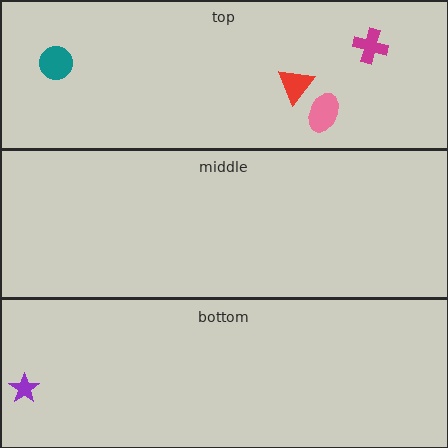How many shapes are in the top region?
4.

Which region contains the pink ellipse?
The top region.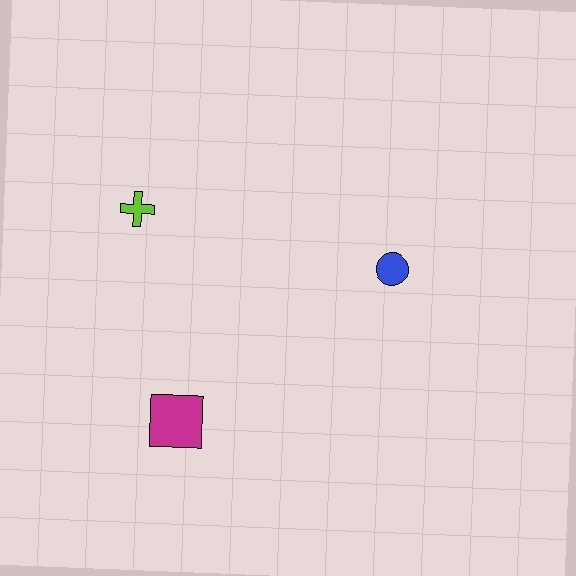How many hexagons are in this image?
There are no hexagons.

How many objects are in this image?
There are 3 objects.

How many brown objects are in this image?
There are no brown objects.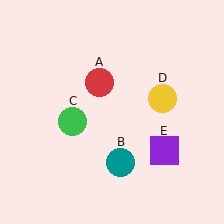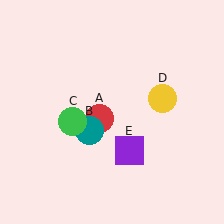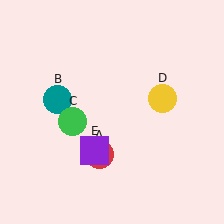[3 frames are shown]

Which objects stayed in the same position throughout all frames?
Green circle (object C) and yellow circle (object D) remained stationary.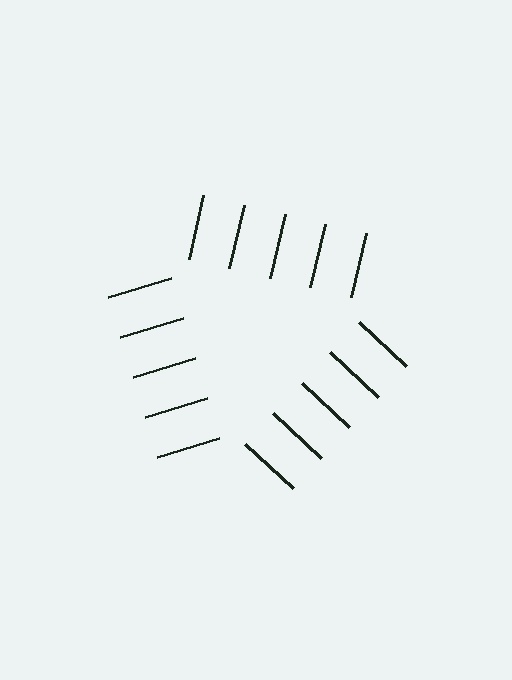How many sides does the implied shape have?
3 sides — the line-ends trace a triangle.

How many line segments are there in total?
15 — 5 along each of the 3 edges.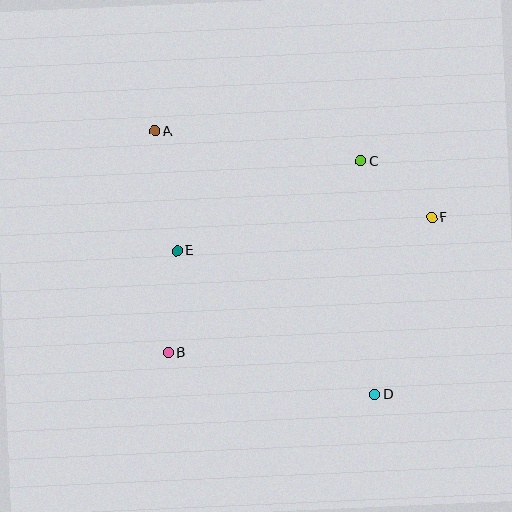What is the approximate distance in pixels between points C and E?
The distance between C and E is approximately 205 pixels.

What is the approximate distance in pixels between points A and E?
The distance between A and E is approximately 122 pixels.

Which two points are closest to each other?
Points C and F are closest to each other.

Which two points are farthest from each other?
Points A and D are farthest from each other.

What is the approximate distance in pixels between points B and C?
The distance between B and C is approximately 272 pixels.